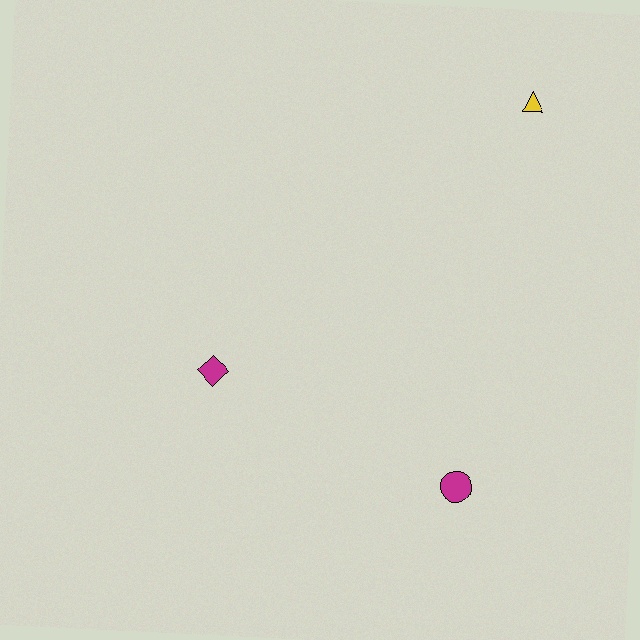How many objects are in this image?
There are 3 objects.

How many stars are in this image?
There are no stars.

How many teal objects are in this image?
There are no teal objects.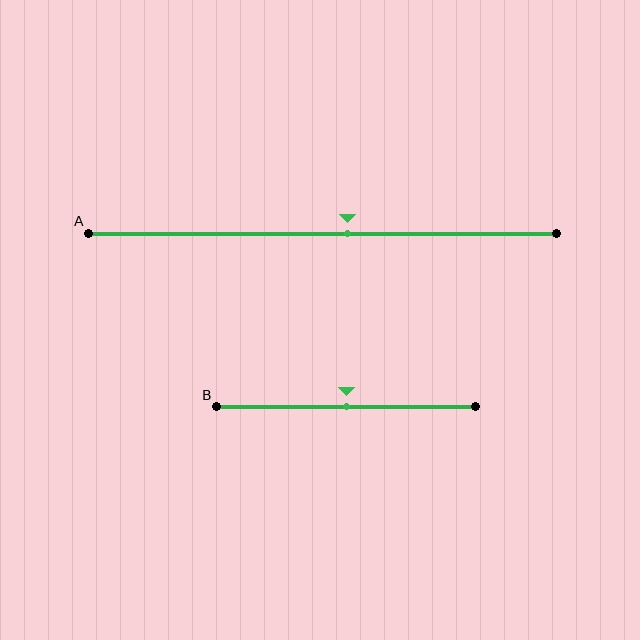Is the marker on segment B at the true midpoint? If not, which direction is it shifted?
Yes, the marker on segment B is at the true midpoint.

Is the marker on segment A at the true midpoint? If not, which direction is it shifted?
No, the marker on segment A is shifted to the right by about 5% of the segment length.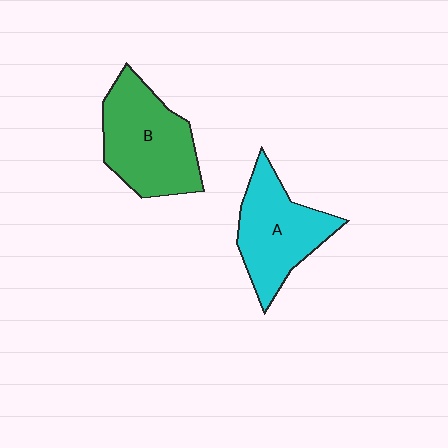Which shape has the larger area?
Shape B (green).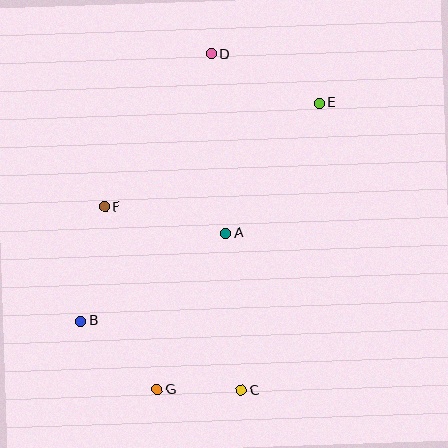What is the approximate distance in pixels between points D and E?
The distance between D and E is approximately 118 pixels.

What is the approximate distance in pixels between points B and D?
The distance between B and D is approximately 298 pixels.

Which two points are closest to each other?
Points C and G are closest to each other.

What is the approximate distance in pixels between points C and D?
The distance between C and D is approximately 337 pixels.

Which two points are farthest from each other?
Points D and G are farthest from each other.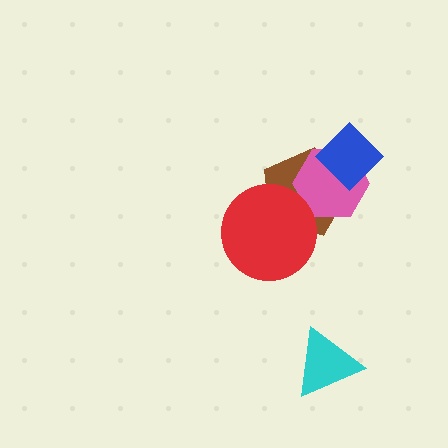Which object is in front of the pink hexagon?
The blue diamond is in front of the pink hexagon.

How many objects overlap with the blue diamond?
2 objects overlap with the blue diamond.